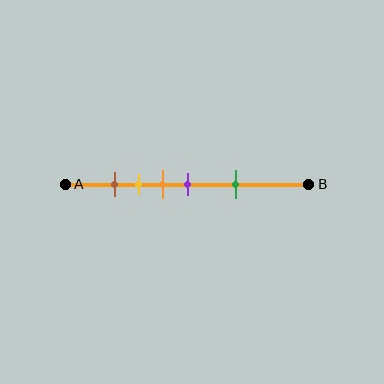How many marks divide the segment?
There are 5 marks dividing the segment.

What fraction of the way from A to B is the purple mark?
The purple mark is approximately 50% (0.5) of the way from A to B.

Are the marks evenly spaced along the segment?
No, the marks are not evenly spaced.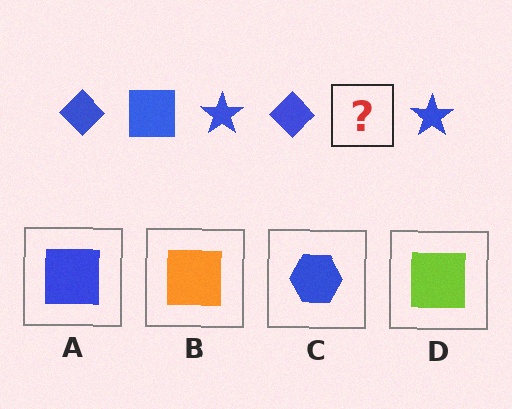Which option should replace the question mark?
Option A.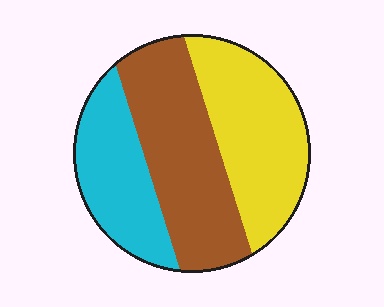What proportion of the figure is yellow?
Yellow takes up about three eighths (3/8) of the figure.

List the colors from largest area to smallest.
From largest to smallest: brown, yellow, cyan.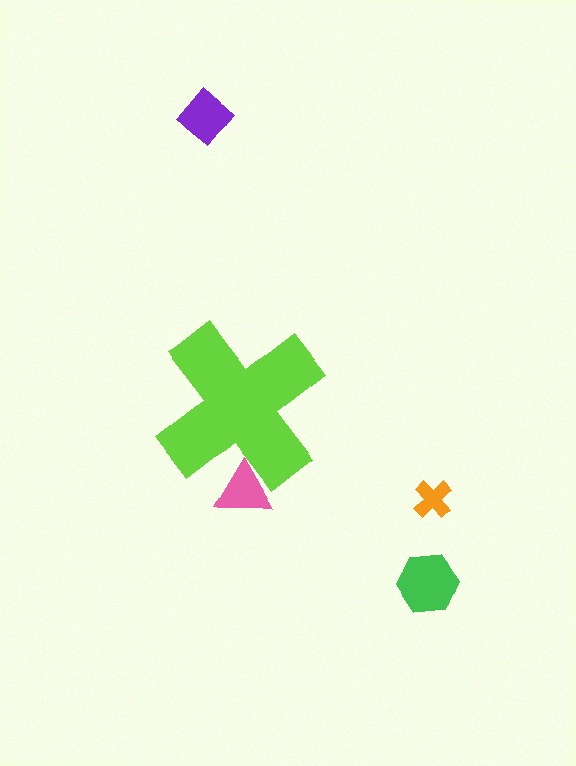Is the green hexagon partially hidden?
No, the green hexagon is fully visible.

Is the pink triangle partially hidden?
Yes, the pink triangle is partially hidden behind the lime cross.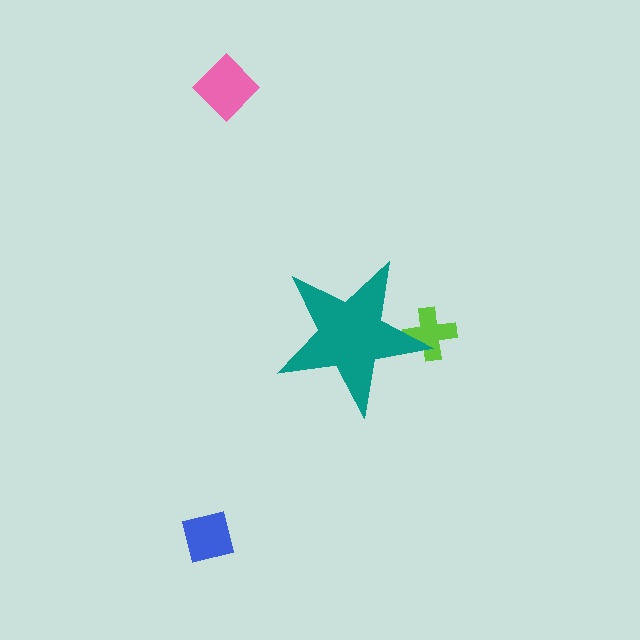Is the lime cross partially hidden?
Yes, the lime cross is partially hidden behind the teal star.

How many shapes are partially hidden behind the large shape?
1 shape is partially hidden.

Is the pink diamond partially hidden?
No, the pink diamond is fully visible.